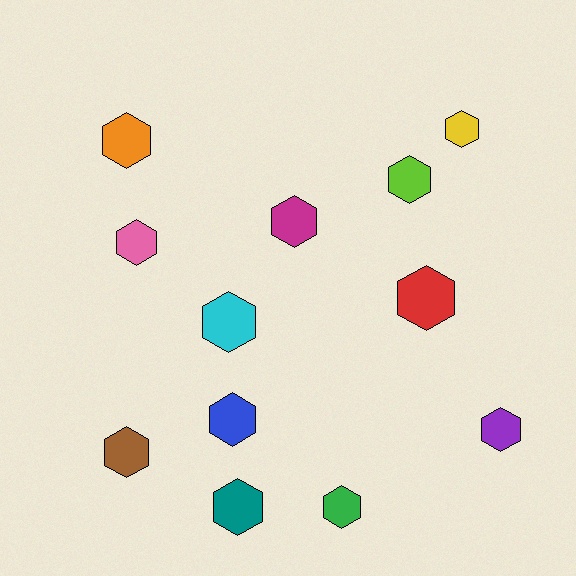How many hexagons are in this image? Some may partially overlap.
There are 12 hexagons.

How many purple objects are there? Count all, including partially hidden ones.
There is 1 purple object.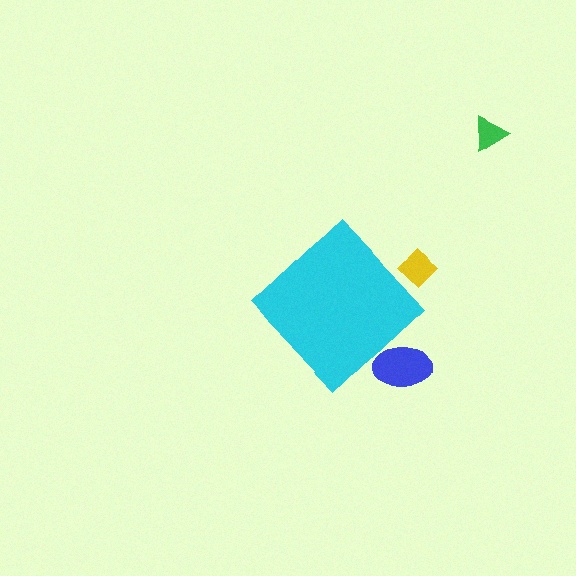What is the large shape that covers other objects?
A cyan diamond.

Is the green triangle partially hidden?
No, the green triangle is fully visible.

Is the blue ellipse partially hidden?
Yes, the blue ellipse is partially hidden behind the cyan diamond.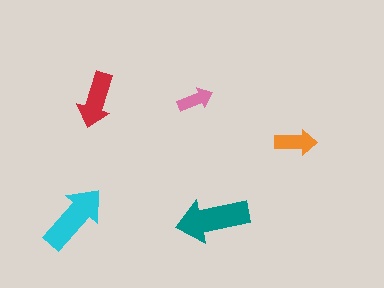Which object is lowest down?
The teal arrow is bottommost.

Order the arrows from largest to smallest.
the teal one, the cyan one, the red one, the orange one, the pink one.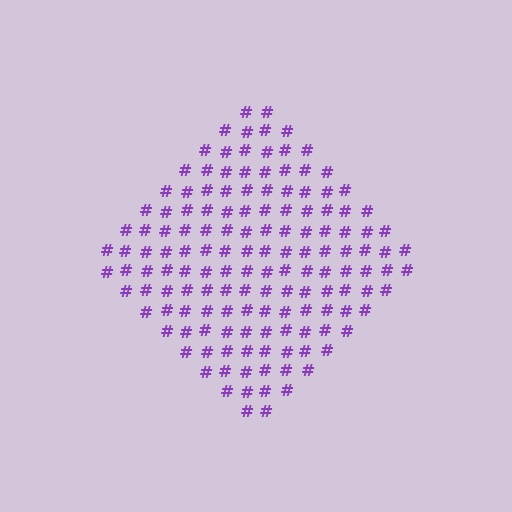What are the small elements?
The small elements are hash symbols.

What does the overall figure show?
The overall figure shows a diamond.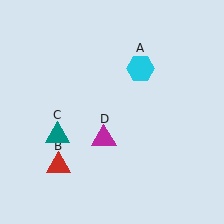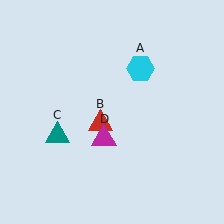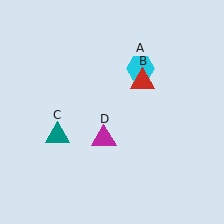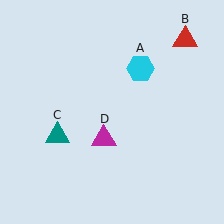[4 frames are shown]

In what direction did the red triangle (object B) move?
The red triangle (object B) moved up and to the right.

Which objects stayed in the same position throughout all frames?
Cyan hexagon (object A) and teal triangle (object C) and magenta triangle (object D) remained stationary.